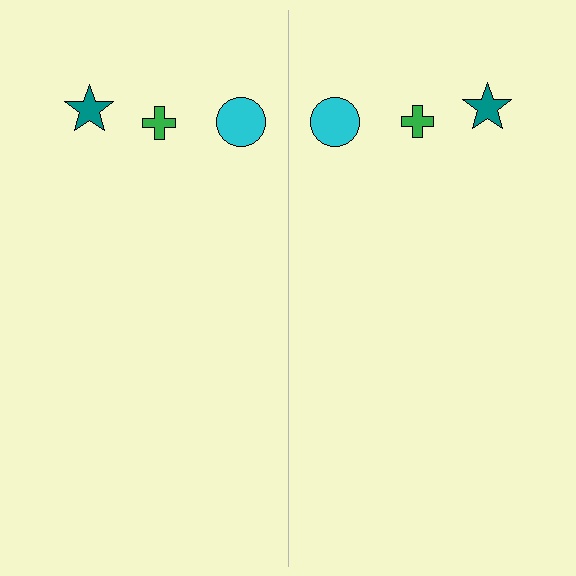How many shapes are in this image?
There are 6 shapes in this image.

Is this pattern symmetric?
Yes, this pattern has bilateral (reflection) symmetry.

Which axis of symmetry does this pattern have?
The pattern has a vertical axis of symmetry running through the center of the image.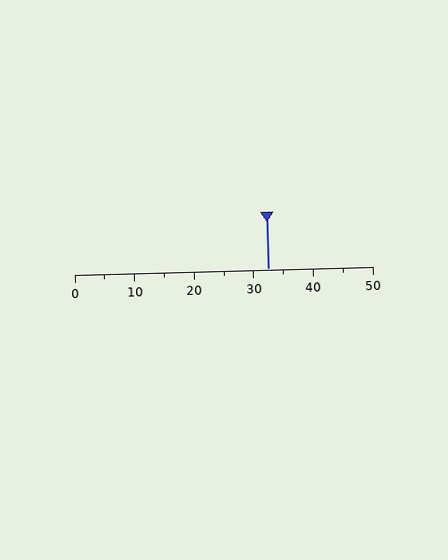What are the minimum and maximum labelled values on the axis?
The axis runs from 0 to 50.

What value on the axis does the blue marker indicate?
The marker indicates approximately 32.5.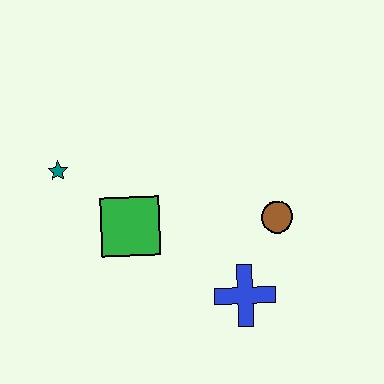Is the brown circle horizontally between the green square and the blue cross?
No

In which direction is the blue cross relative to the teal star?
The blue cross is to the right of the teal star.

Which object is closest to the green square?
The teal star is closest to the green square.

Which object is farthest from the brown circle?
The teal star is farthest from the brown circle.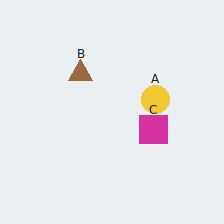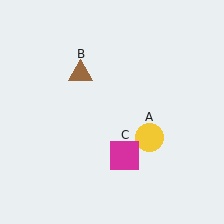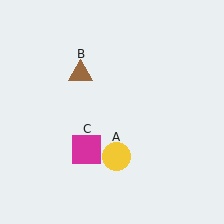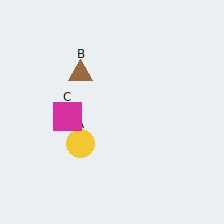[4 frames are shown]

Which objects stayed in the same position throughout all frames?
Brown triangle (object B) remained stationary.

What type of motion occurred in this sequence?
The yellow circle (object A), magenta square (object C) rotated clockwise around the center of the scene.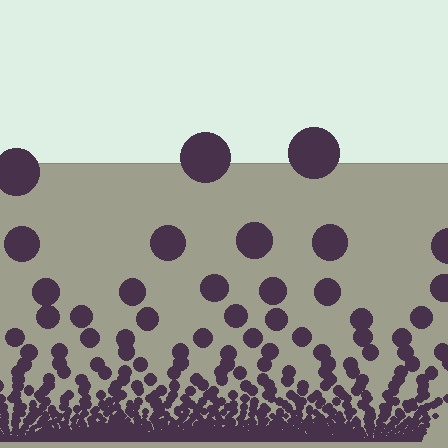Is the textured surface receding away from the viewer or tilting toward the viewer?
The surface appears to tilt toward the viewer. Texture elements get larger and sparser toward the top.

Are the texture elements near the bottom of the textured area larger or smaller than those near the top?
Smaller. The gradient is inverted — elements near the bottom are smaller and denser.